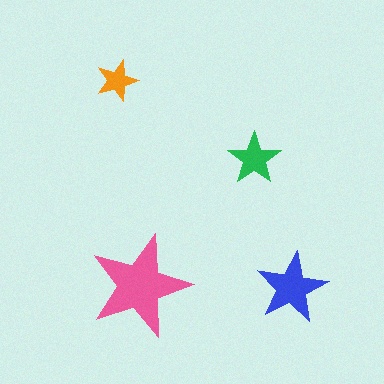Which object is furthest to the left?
The orange star is leftmost.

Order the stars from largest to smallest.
the pink one, the blue one, the green one, the orange one.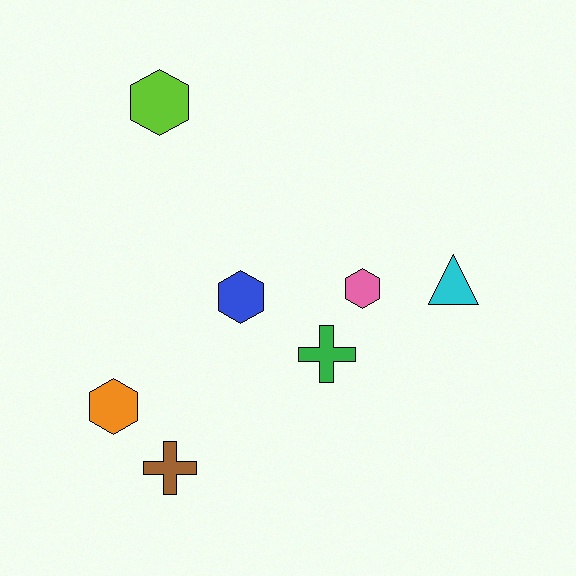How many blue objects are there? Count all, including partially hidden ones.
There is 1 blue object.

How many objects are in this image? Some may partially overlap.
There are 7 objects.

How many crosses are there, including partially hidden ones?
There are 2 crosses.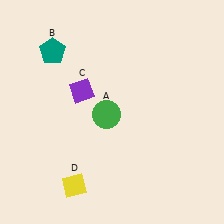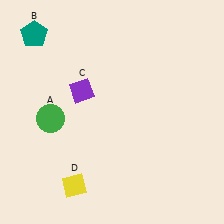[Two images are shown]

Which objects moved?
The objects that moved are: the green circle (A), the teal pentagon (B).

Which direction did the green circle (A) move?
The green circle (A) moved left.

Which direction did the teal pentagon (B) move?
The teal pentagon (B) moved left.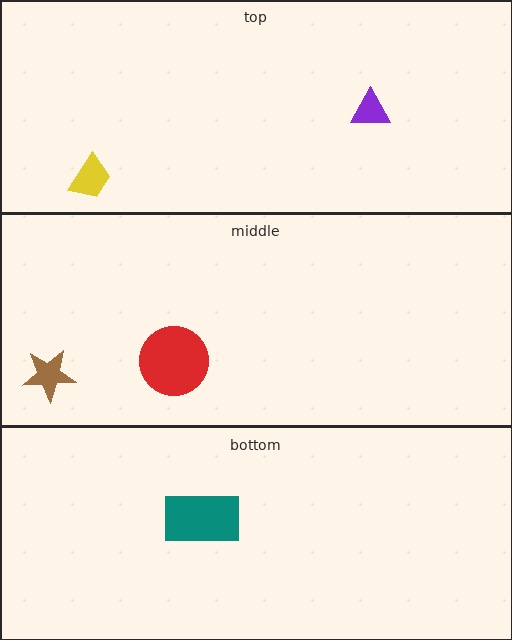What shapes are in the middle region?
The brown star, the red circle.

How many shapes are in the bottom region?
1.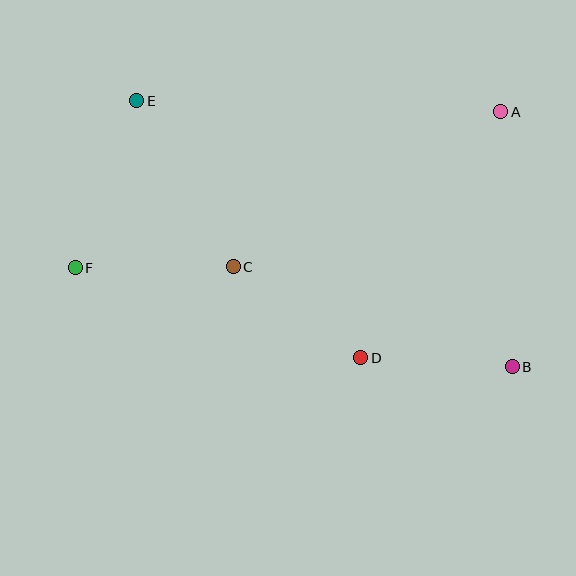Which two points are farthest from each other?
Points B and E are farthest from each other.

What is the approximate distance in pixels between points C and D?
The distance between C and D is approximately 157 pixels.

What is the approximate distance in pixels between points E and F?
The distance between E and F is approximately 178 pixels.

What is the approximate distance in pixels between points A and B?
The distance between A and B is approximately 255 pixels.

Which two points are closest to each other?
Points B and D are closest to each other.